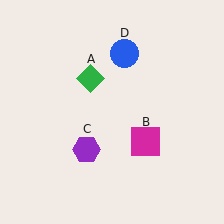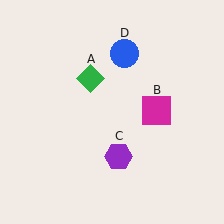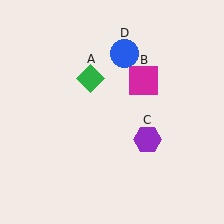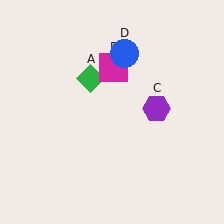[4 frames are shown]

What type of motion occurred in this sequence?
The magenta square (object B), purple hexagon (object C) rotated counterclockwise around the center of the scene.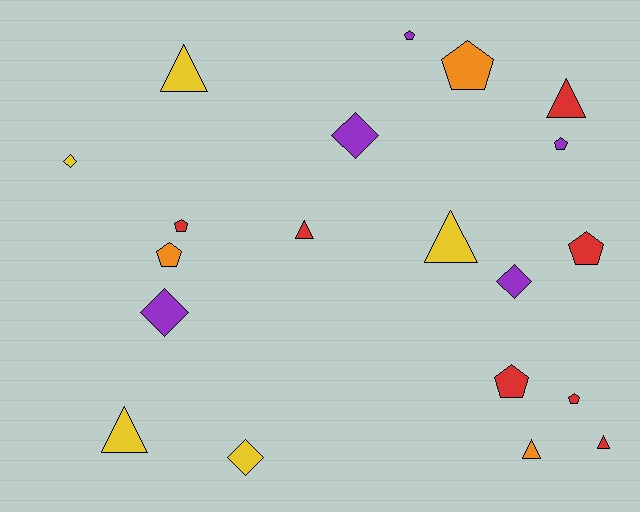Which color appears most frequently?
Red, with 7 objects.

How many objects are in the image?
There are 20 objects.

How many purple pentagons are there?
There are 2 purple pentagons.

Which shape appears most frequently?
Pentagon, with 8 objects.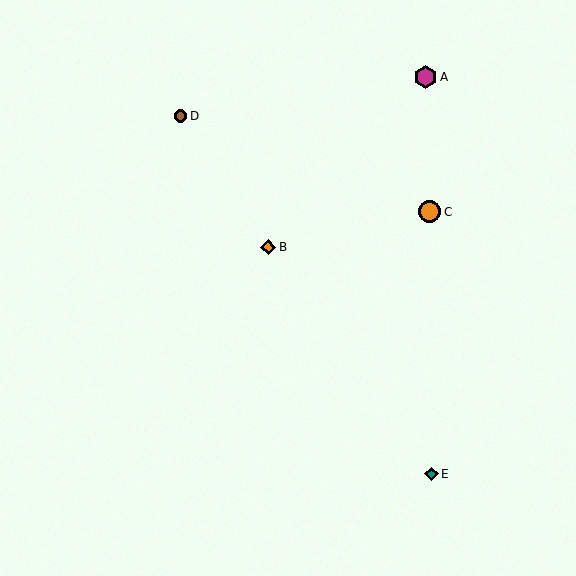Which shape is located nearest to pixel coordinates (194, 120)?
The brown circle (labeled D) at (180, 116) is nearest to that location.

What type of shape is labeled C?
Shape C is an orange circle.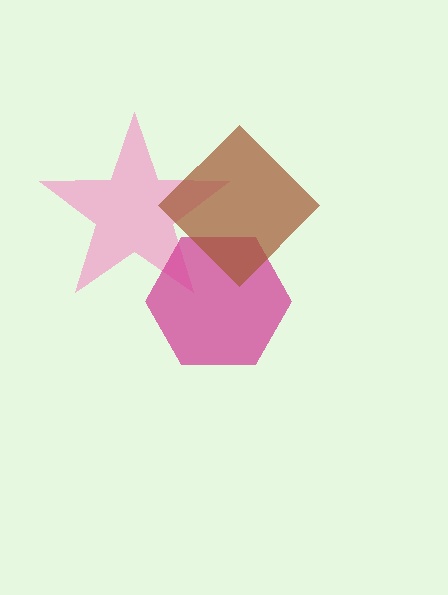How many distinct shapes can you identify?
There are 3 distinct shapes: a pink star, a magenta hexagon, a brown diamond.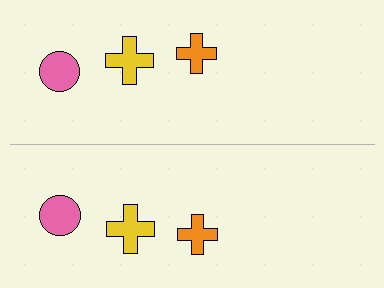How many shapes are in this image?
There are 6 shapes in this image.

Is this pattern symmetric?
Yes, this pattern has bilateral (reflection) symmetry.